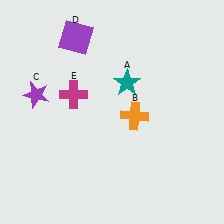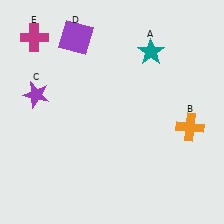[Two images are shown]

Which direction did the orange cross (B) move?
The orange cross (B) moved right.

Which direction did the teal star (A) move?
The teal star (A) moved up.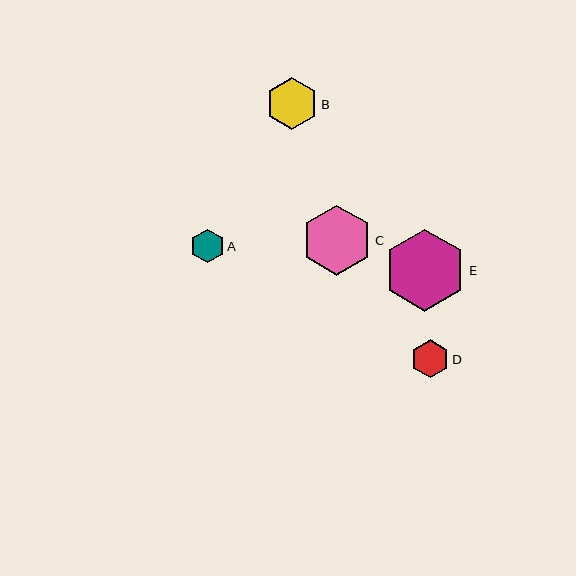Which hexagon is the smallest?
Hexagon A is the smallest with a size of approximately 34 pixels.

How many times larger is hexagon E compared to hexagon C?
Hexagon E is approximately 1.2 times the size of hexagon C.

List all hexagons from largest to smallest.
From largest to smallest: E, C, B, D, A.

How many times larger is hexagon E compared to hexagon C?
Hexagon E is approximately 1.2 times the size of hexagon C.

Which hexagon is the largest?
Hexagon E is the largest with a size of approximately 83 pixels.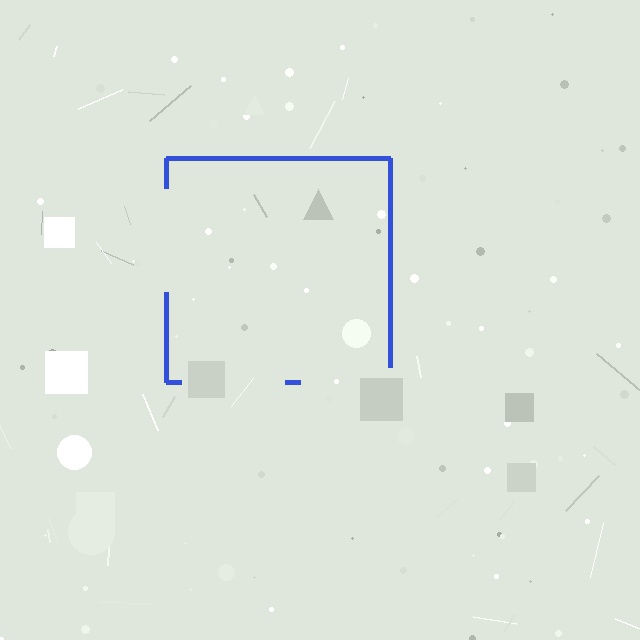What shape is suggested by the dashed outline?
The dashed outline suggests a square.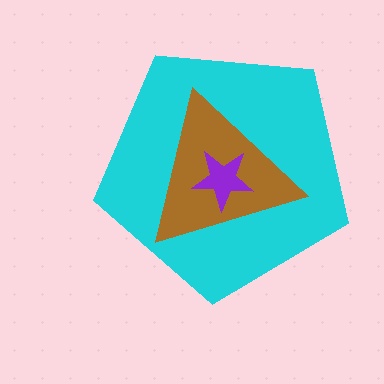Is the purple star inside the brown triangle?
Yes.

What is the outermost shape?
The cyan pentagon.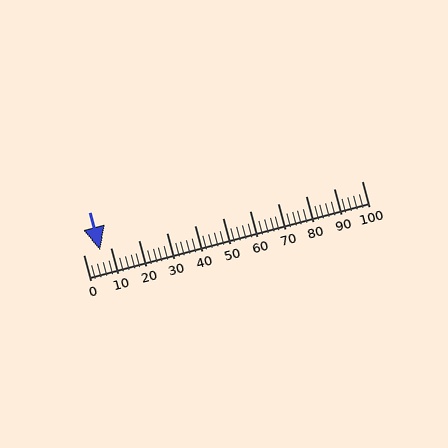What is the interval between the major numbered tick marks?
The major tick marks are spaced 10 units apart.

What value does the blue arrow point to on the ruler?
The blue arrow points to approximately 6.